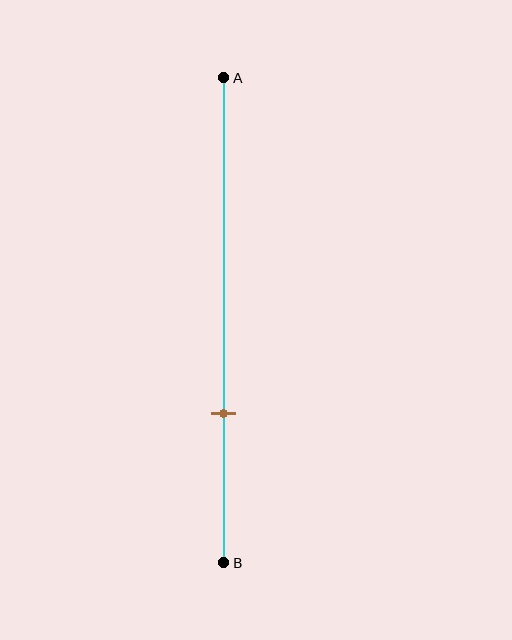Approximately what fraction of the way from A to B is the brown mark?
The brown mark is approximately 70% of the way from A to B.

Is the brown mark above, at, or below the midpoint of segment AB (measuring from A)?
The brown mark is below the midpoint of segment AB.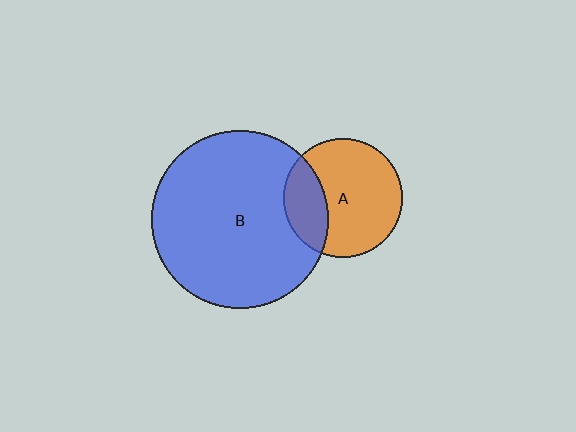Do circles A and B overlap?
Yes.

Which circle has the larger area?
Circle B (blue).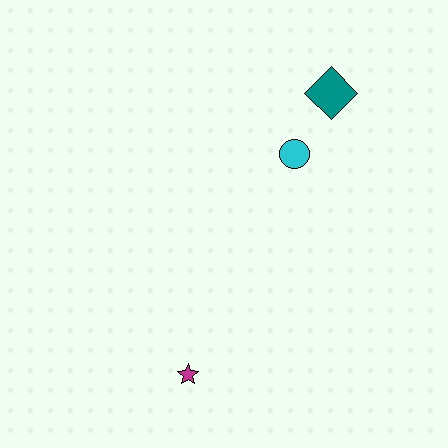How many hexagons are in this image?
There are no hexagons.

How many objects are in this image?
There are 3 objects.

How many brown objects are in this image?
There are no brown objects.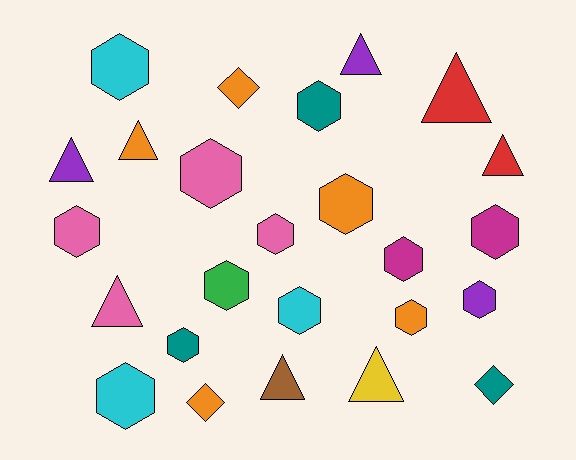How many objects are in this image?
There are 25 objects.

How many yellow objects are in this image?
There is 1 yellow object.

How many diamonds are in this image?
There are 3 diamonds.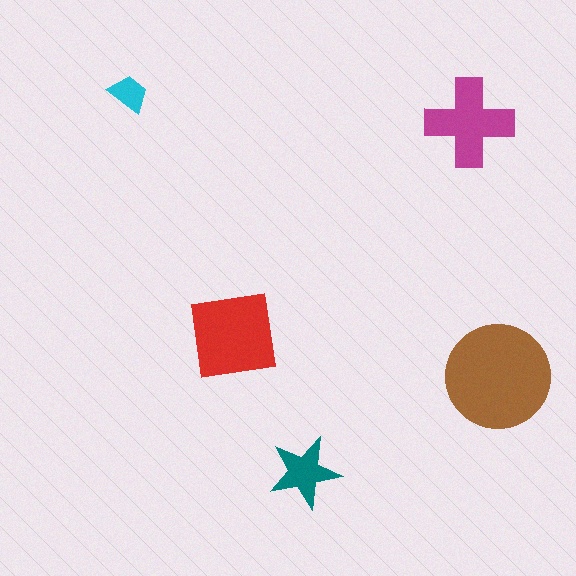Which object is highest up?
The cyan trapezoid is topmost.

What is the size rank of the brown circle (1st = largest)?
1st.